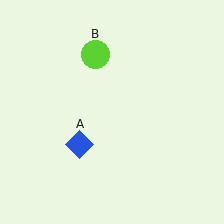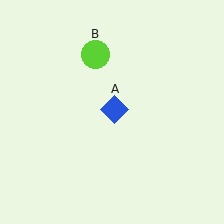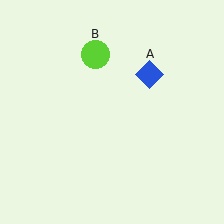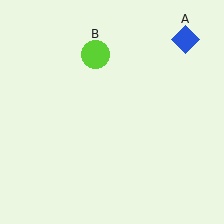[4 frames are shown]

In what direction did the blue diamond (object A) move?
The blue diamond (object A) moved up and to the right.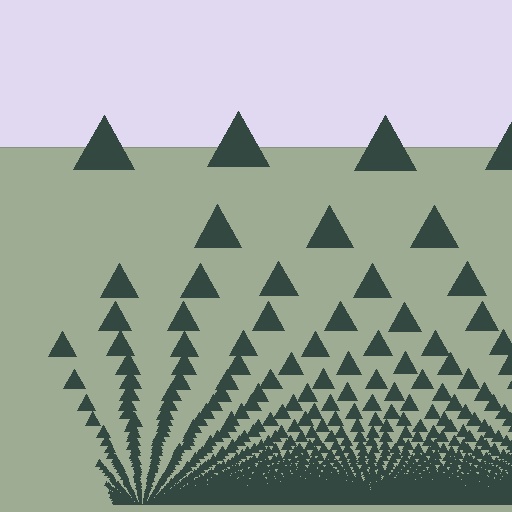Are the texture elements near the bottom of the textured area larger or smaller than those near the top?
Smaller. The gradient is inverted — elements near the bottom are smaller and denser.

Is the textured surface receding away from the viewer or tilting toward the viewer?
The surface appears to tilt toward the viewer. Texture elements get larger and sparser toward the top.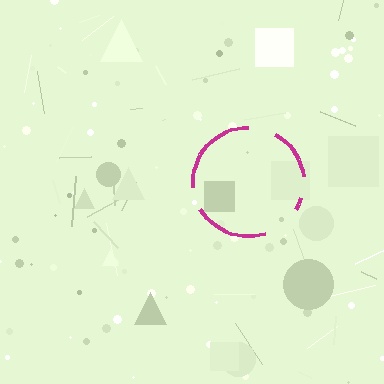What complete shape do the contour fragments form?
The contour fragments form a circle.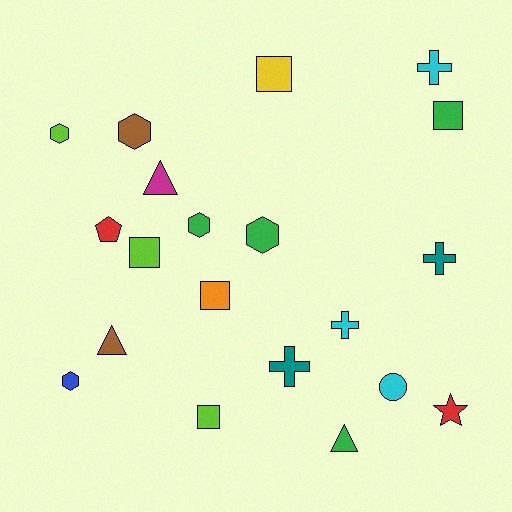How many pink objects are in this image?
There are no pink objects.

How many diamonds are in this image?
There are no diamonds.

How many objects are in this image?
There are 20 objects.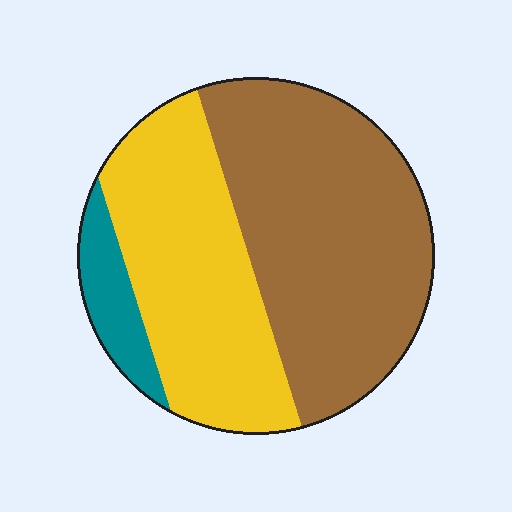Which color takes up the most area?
Brown, at roughly 50%.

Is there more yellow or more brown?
Brown.